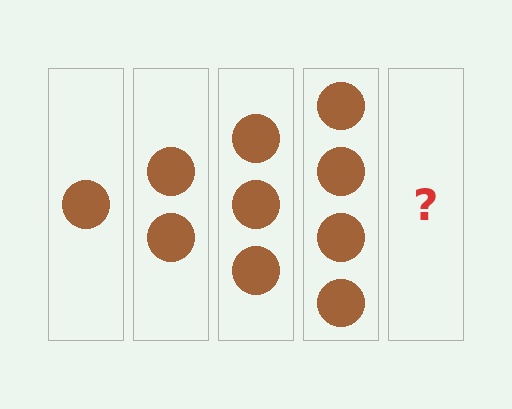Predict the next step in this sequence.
The next step is 5 circles.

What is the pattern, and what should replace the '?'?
The pattern is that each step adds one more circle. The '?' should be 5 circles.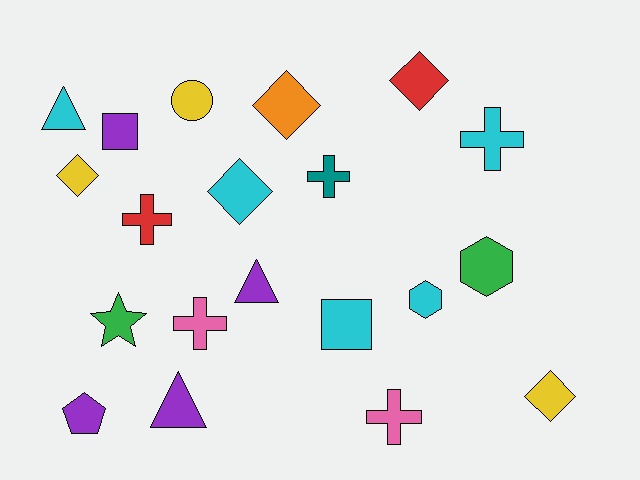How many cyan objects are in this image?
There are 5 cyan objects.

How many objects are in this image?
There are 20 objects.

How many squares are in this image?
There are 2 squares.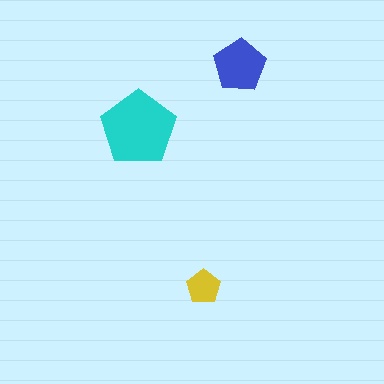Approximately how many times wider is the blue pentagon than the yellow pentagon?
About 1.5 times wider.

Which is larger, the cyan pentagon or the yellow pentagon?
The cyan one.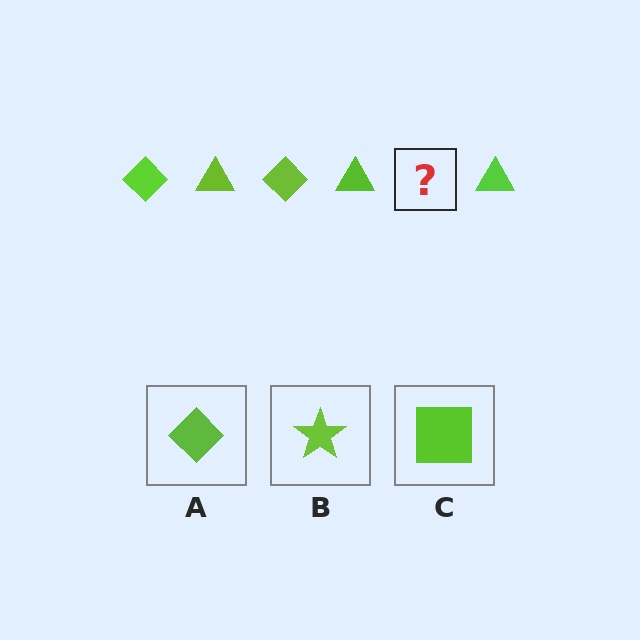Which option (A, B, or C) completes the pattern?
A.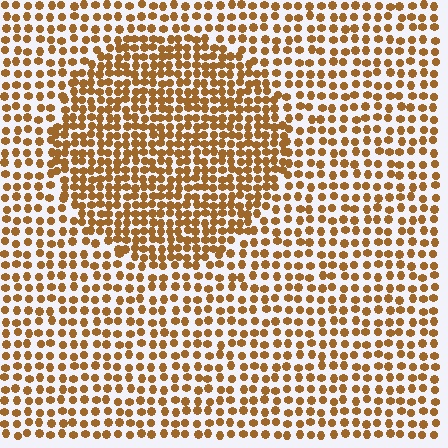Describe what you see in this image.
The image contains small brown elements arranged at two different densities. A circle-shaped region is visible where the elements are more densely packed than the surrounding area.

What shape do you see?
I see a circle.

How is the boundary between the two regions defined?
The boundary is defined by a change in element density (approximately 1.7x ratio). All elements are the same color, size, and shape.